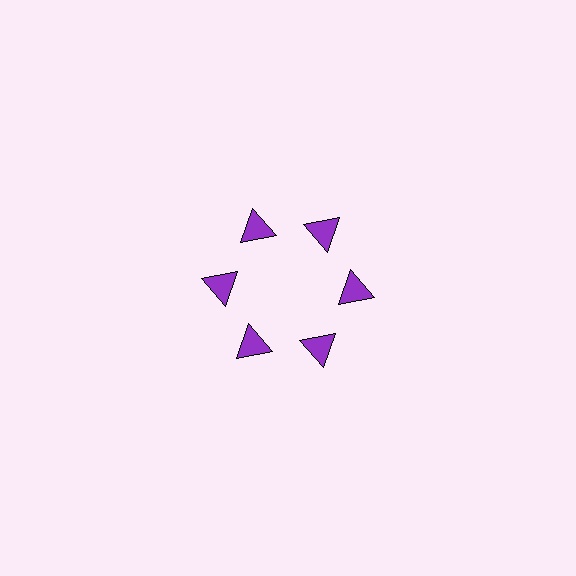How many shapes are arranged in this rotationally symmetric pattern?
There are 6 shapes, arranged in 6 groups of 1.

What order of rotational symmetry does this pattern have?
This pattern has 6-fold rotational symmetry.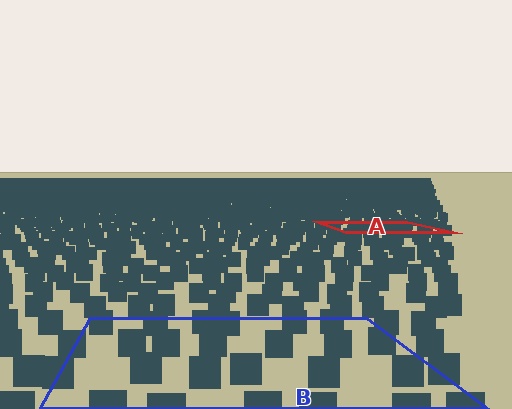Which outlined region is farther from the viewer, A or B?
Region A is farther from the viewer — the texture elements inside it appear smaller and more densely packed.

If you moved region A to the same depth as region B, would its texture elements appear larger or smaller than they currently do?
They would appear larger. At a closer depth, the same texture elements are projected at a bigger on-screen size.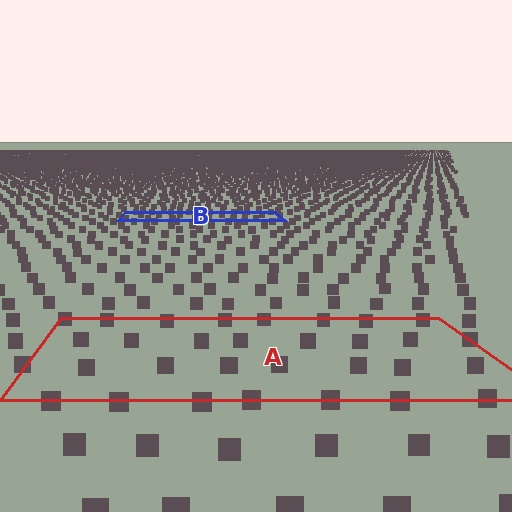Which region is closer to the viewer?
Region A is closer. The texture elements there are larger and more spread out.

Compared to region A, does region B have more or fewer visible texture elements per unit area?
Region B has more texture elements per unit area — they are packed more densely because it is farther away.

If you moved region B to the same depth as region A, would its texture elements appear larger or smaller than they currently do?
They would appear larger. At a closer depth, the same texture elements are projected at a bigger on-screen size.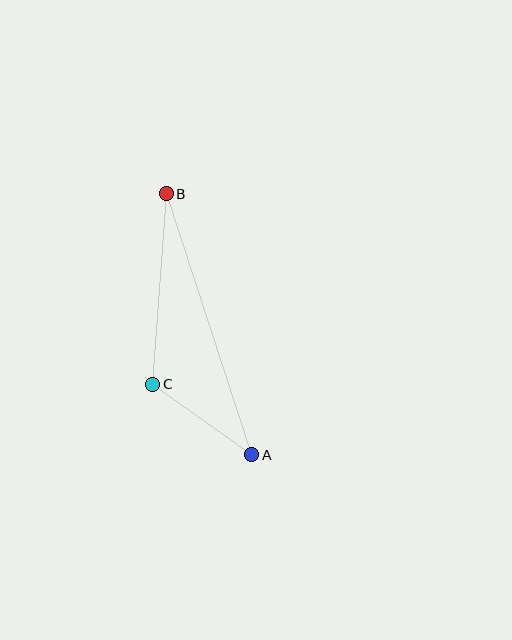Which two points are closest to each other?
Points A and C are closest to each other.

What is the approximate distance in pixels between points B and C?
The distance between B and C is approximately 191 pixels.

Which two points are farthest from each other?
Points A and B are farthest from each other.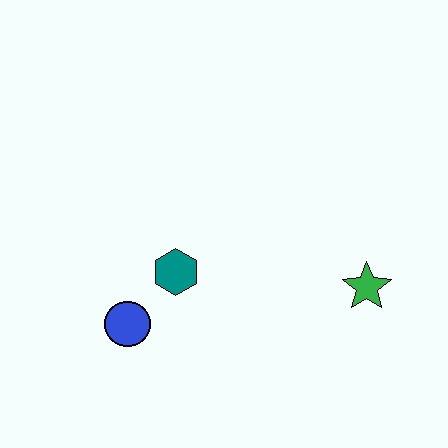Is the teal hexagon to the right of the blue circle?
Yes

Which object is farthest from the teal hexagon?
The green star is farthest from the teal hexagon.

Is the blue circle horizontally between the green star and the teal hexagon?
No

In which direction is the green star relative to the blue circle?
The green star is to the right of the blue circle.